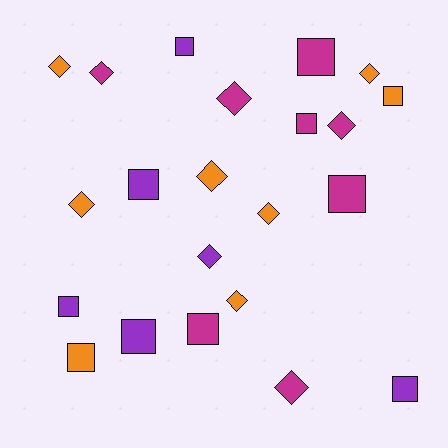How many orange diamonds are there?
There are 6 orange diamonds.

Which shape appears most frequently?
Diamond, with 11 objects.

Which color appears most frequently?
Orange, with 8 objects.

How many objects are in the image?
There are 22 objects.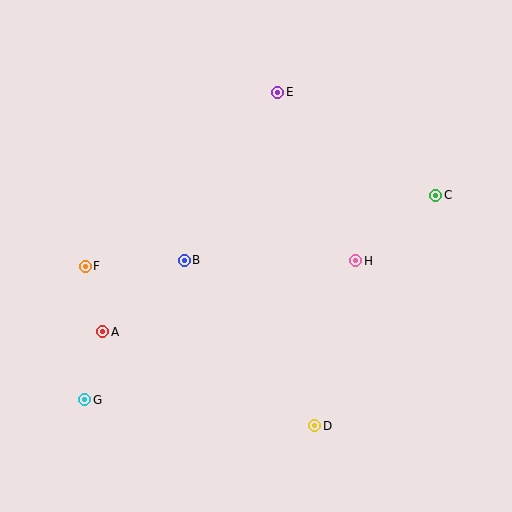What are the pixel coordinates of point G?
Point G is at (85, 400).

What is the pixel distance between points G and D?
The distance between G and D is 232 pixels.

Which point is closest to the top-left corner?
Point F is closest to the top-left corner.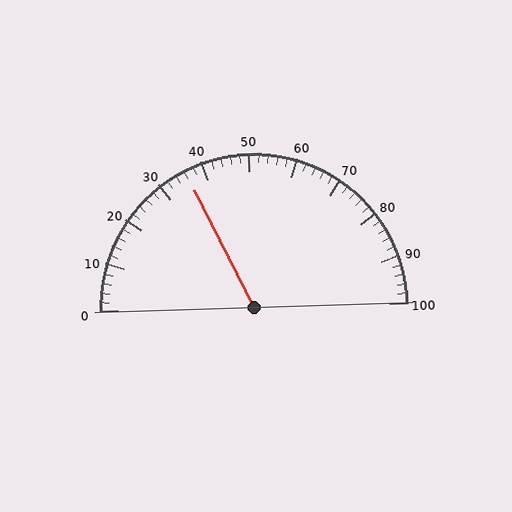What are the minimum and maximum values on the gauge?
The gauge ranges from 0 to 100.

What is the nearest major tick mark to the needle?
The nearest major tick mark is 40.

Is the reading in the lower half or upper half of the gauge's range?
The reading is in the lower half of the range (0 to 100).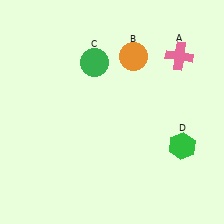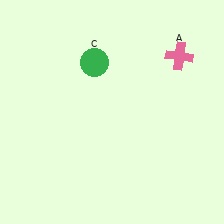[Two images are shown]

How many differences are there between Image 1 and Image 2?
There are 2 differences between the two images.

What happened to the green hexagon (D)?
The green hexagon (D) was removed in Image 2. It was in the bottom-right area of Image 1.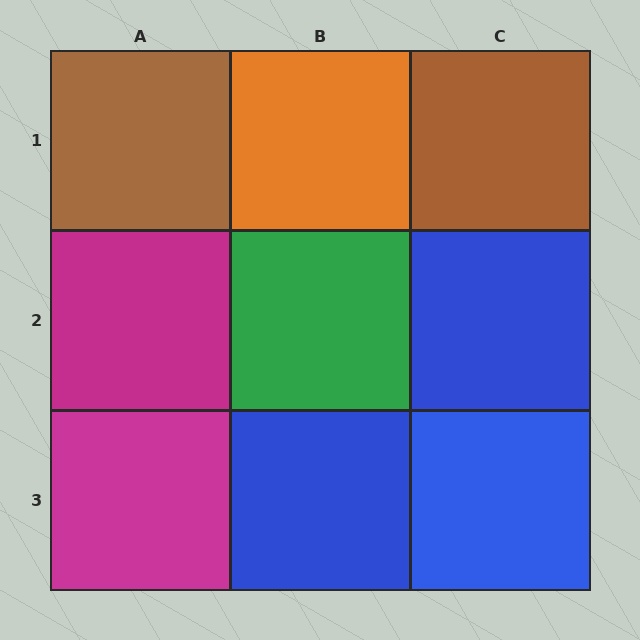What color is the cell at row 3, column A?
Magenta.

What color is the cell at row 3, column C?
Blue.